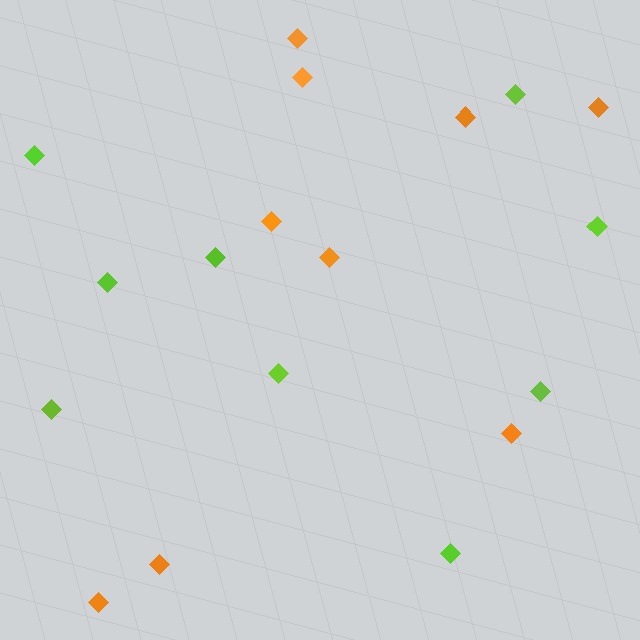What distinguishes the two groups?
There are 2 groups: one group of orange diamonds (9) and one group of lime diamonds (9).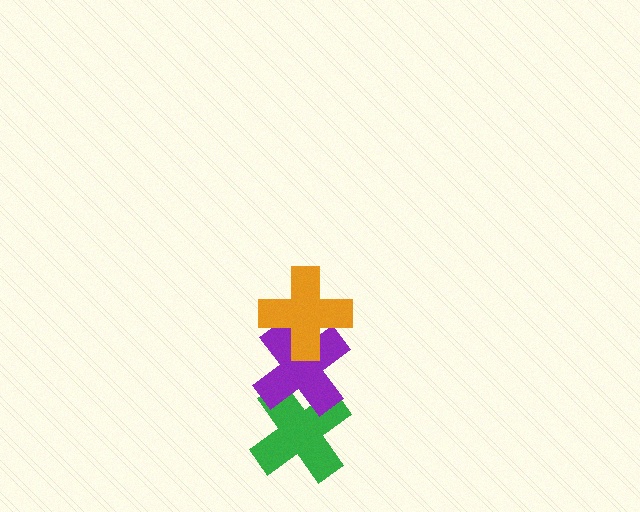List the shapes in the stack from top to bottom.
From top to bottom: the orange cross, the purple cross, the green cross.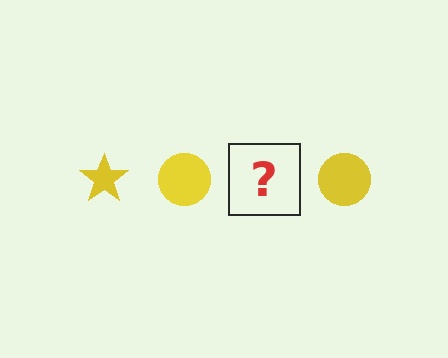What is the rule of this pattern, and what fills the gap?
The rule is that the pattern cycles through star, circle shapes in yellow. The gap should be filled with a yellow star.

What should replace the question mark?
The question mark should be replaced with a yellow star.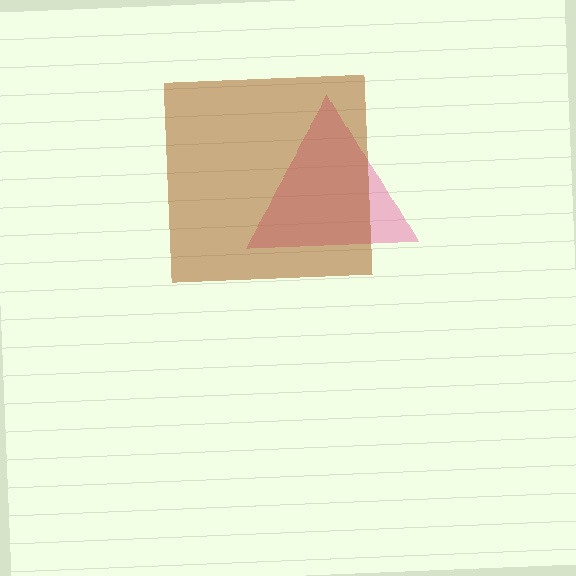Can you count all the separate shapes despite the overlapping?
Yes, there are 2 separate shapes.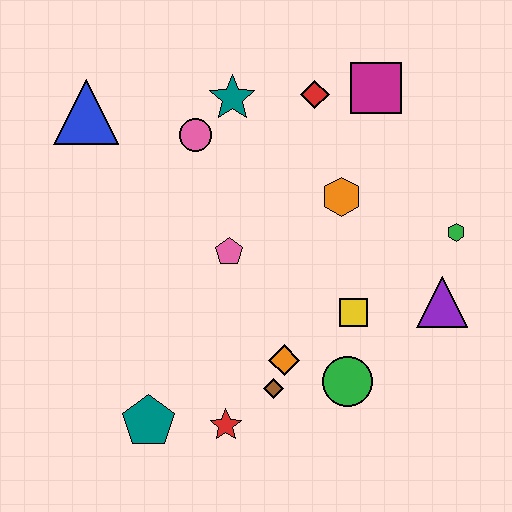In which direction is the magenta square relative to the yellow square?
The magenta square is above the yellow square.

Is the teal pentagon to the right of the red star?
No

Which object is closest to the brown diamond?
The orange diamond is closest to the brown diamond.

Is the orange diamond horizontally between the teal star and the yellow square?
Yes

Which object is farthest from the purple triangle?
The blue triangle is farthest from the purple triangle.